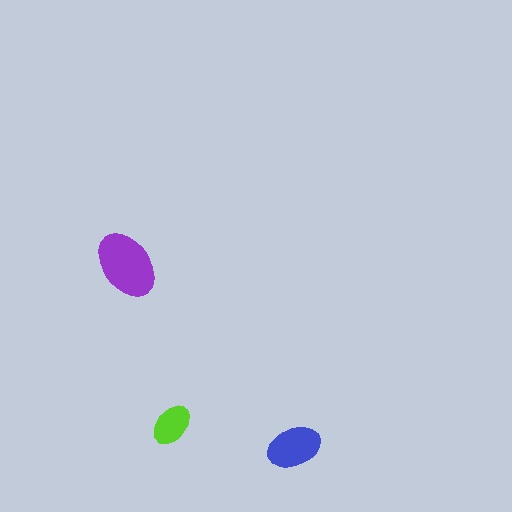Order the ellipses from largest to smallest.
the purple one, the blue one, the lime one.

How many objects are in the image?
There are 3 objects in the image.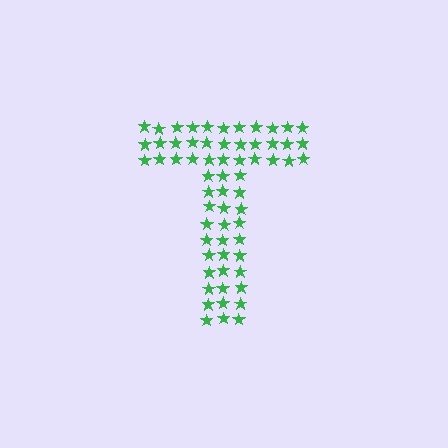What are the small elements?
The small elements are stars.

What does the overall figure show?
The overall figure shows the letter T.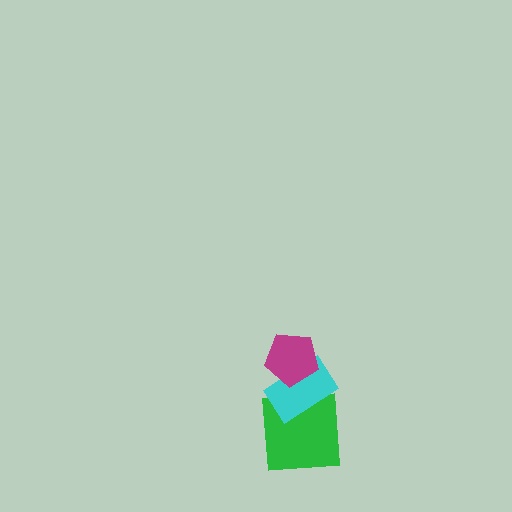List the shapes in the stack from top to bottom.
From top to bottom: the magenta pentagon, the cyan rectangle, the green square.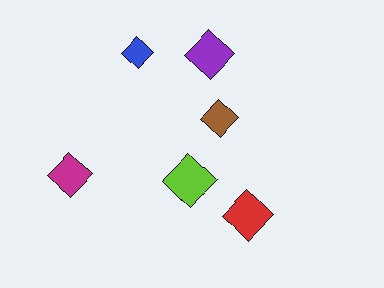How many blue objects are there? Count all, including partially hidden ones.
There is 1 blue object.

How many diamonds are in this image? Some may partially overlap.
There are 6 diamonds.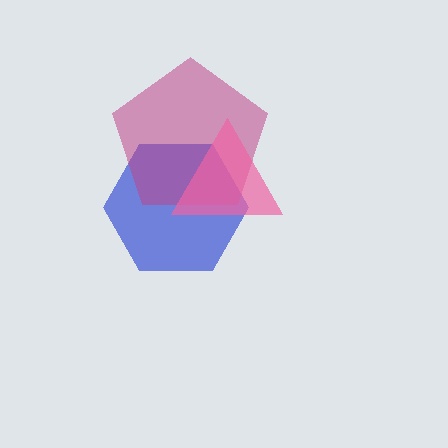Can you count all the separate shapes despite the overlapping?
Yes, there are 3 separate shapes.